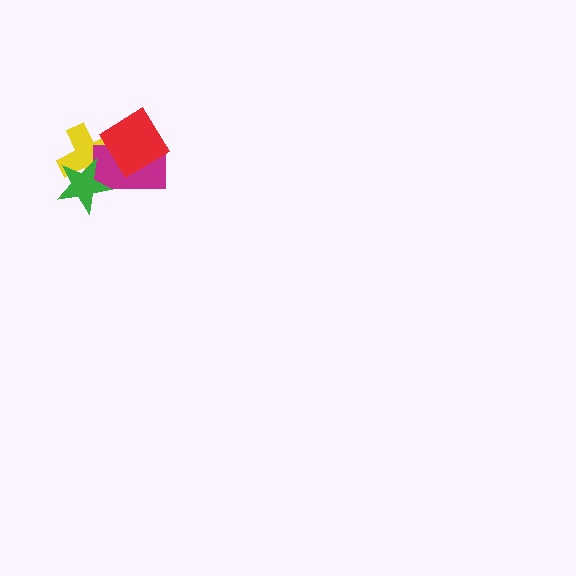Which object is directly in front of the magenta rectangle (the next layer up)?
The red diamond is directly in front of the magenta rectangle.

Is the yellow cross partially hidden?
Yes, it is partially covered by another shape.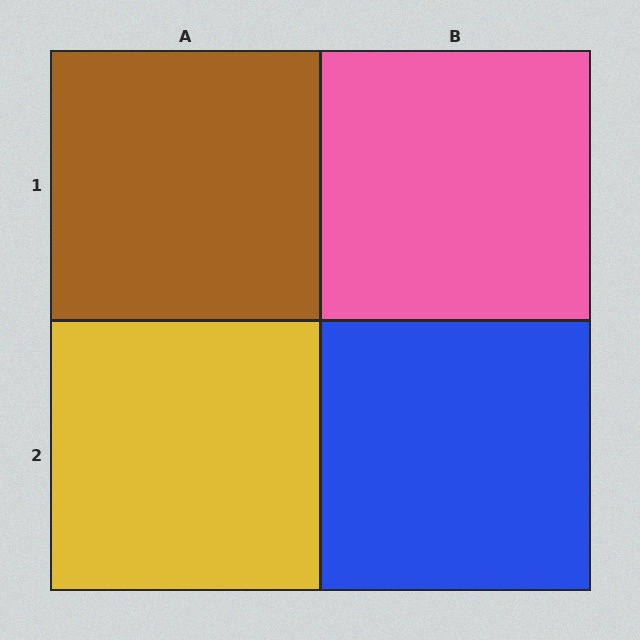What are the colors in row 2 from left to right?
Yellow, blue.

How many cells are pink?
1 cell is pink.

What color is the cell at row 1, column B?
Pink.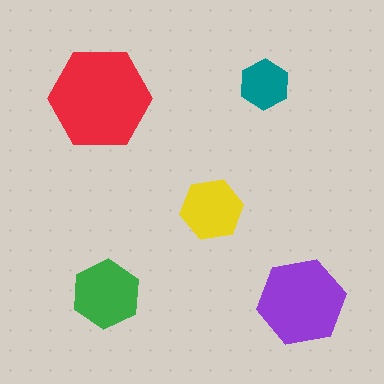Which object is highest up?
The teal hexagon is topmost.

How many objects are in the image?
There are 5 objects in the image.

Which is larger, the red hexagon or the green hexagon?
The red one.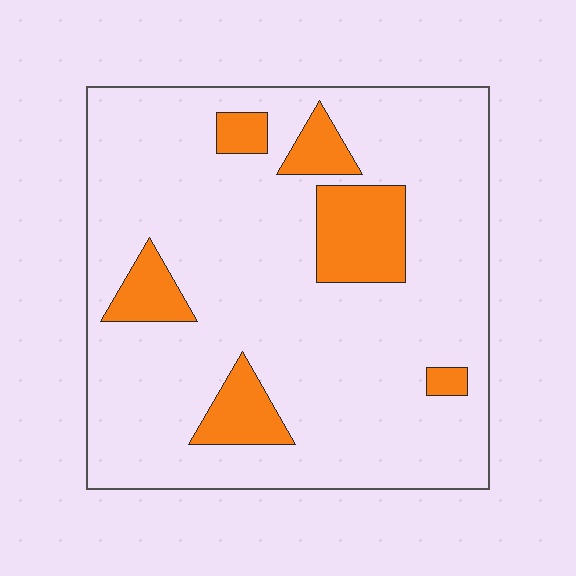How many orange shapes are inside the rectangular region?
6.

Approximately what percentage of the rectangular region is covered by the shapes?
Approximately 15%.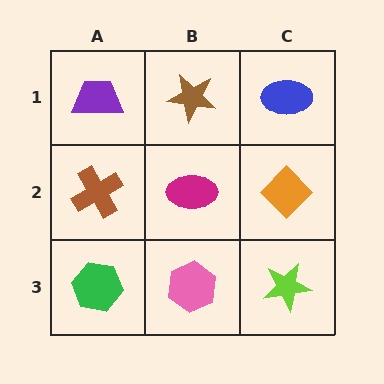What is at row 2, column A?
A brown cross.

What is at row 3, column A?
A green hexagon.